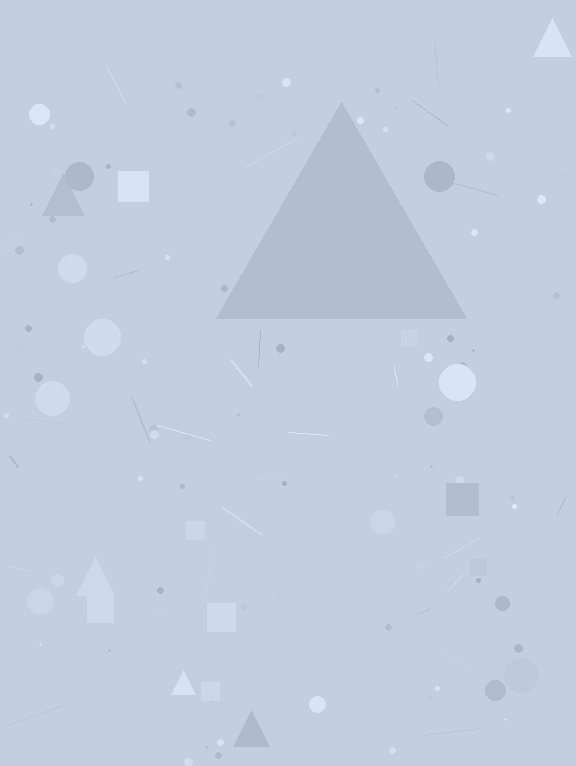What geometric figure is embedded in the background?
A triangle is embedded in the background.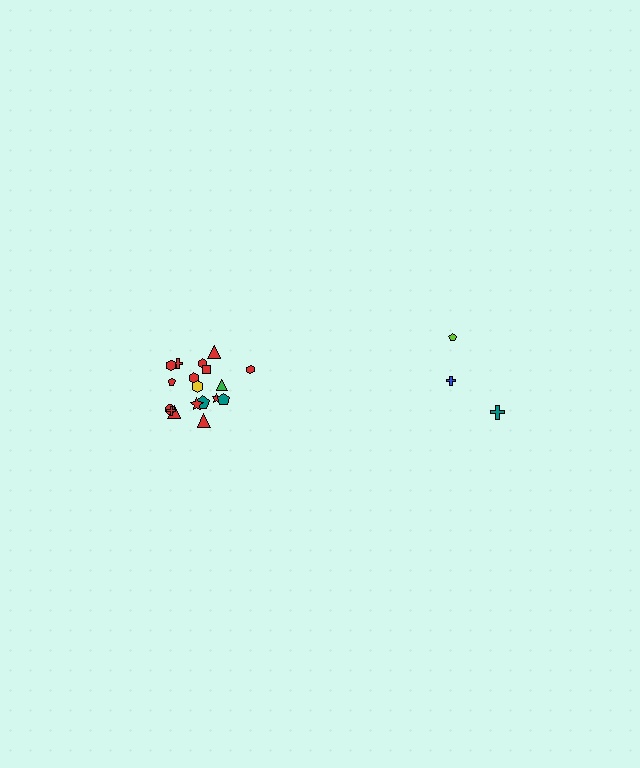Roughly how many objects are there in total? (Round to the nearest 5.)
Roughly 20 objects in total.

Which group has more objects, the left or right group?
The left group.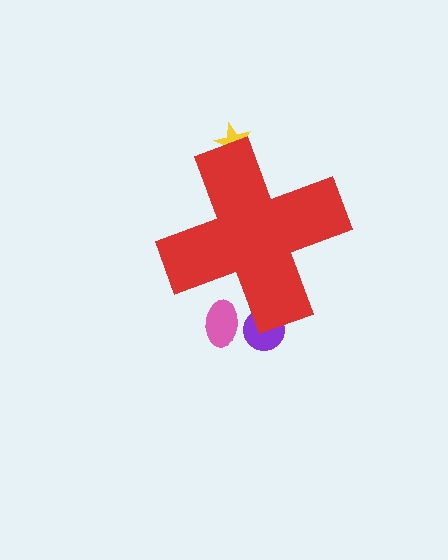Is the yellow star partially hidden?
Yes, the yellow star is partially hidden behind the red cross.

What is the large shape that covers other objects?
A red cross.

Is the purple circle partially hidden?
Yes, the purple circle is partially hidden behind the red cross.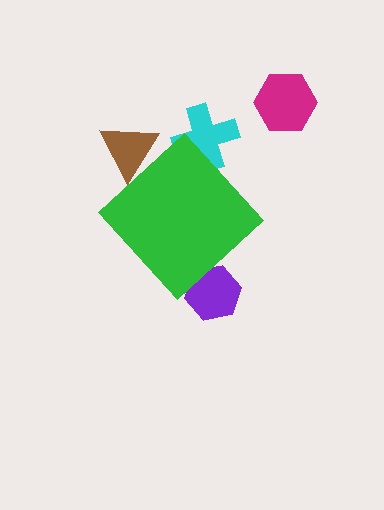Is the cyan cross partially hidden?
Yes, the cyan cross is partially hidden behind the green diamond.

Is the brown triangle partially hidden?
Yes, the brown triangle is partially hidden behind the green diamond.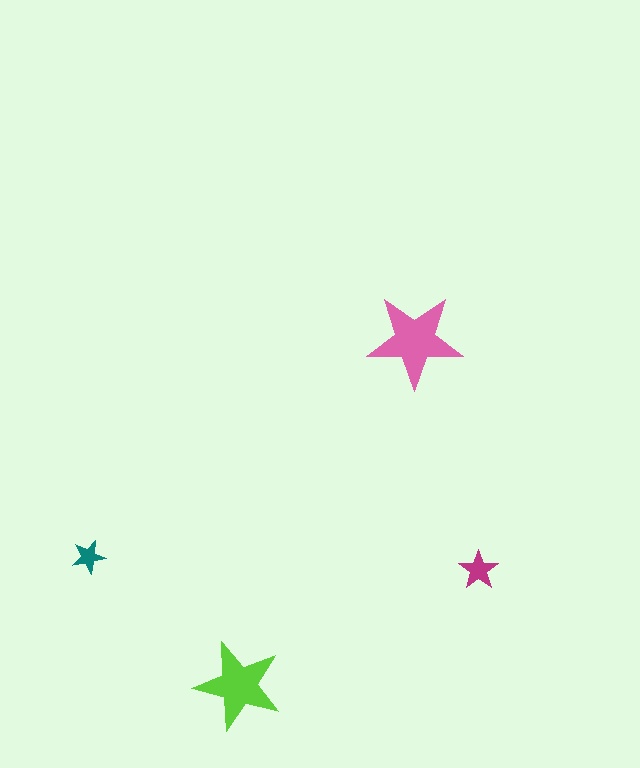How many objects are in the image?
There are 4 objects in the image.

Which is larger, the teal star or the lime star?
The lime one.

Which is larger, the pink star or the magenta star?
The pink one.